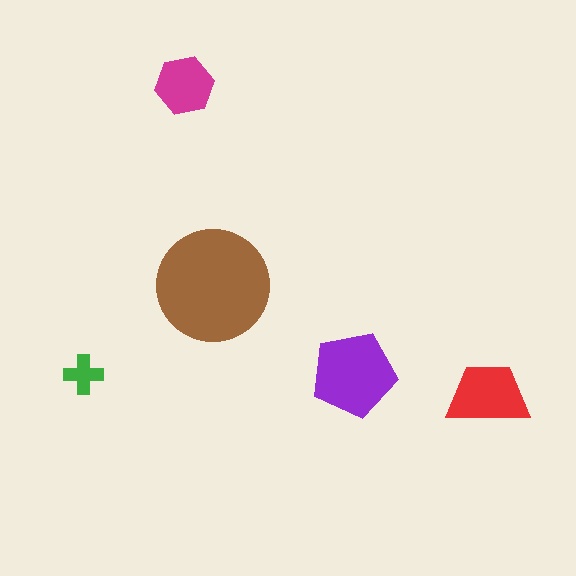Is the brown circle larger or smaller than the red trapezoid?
Larger.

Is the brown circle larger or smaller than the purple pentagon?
Larger.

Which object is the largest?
The brown circle.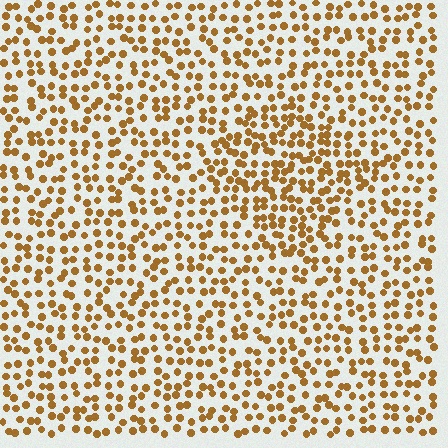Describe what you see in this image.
The image contains small brown elements arranged at two different densities. A diamond-shaped region is visible where the elements are more densely packed than the surrounding area.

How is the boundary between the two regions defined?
The boundary is defined by a change in element density (approximately 1.5x ratio). All elements are the same color, size, and shape.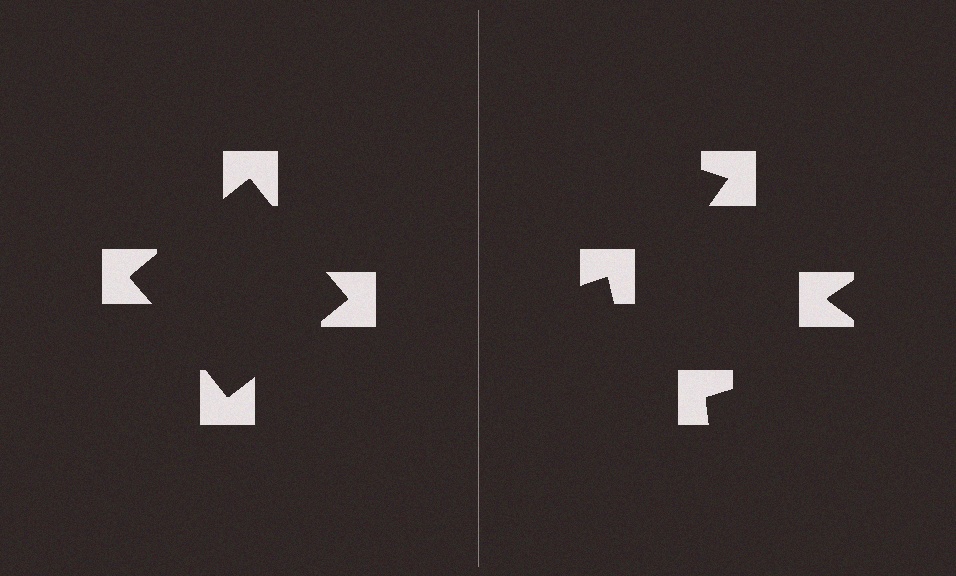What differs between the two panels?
The notched squares are positioned identically on both sides; only the wedge orientations differ. On the left they align to a square; on the right they are misaligned.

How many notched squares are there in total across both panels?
8 — 4 on each side.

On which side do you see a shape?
An illusory square appears on the left side. On the right side the wedge cuts are rotated, so no coherent shape forms.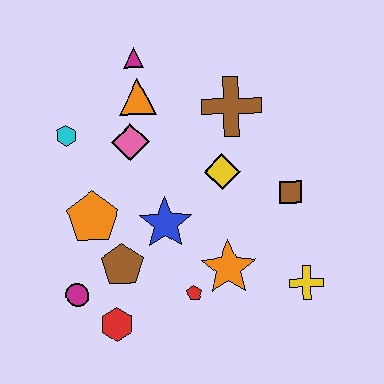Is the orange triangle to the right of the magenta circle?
Yes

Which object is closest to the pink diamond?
The orange triangle is closest to the pink diamond.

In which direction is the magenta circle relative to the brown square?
The magenta circle is to the left of the brown square.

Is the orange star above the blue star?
No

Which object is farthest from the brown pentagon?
The magenta triangle is farthest from the brown pentagon.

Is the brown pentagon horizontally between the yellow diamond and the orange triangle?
No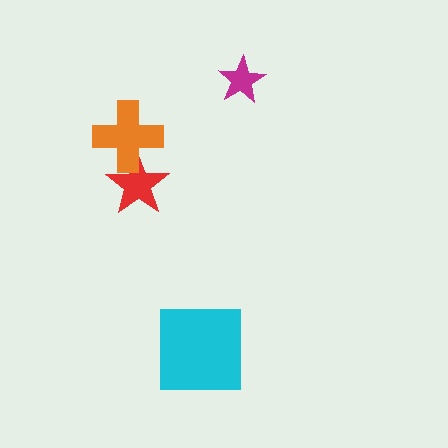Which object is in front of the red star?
The orange cross is in front of the red star.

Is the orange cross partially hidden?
No, no other shape covers it.